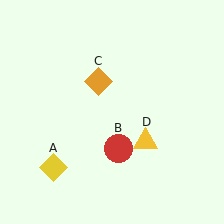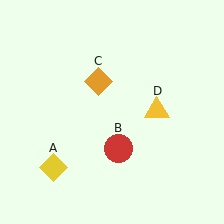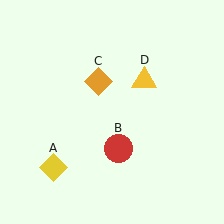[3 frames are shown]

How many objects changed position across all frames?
1 object changed position: yellow triangle (object D).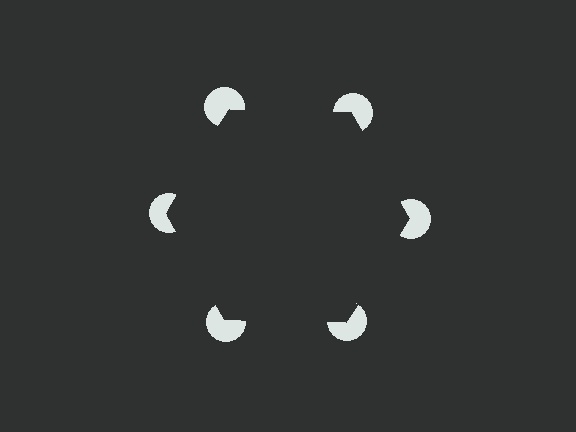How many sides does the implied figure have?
6 sides.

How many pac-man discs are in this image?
There are 6 — one at each vertex of the illusory hexagon.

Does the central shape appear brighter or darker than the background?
It typically appears slightly darker than the background, even though no actual brightness change is drawn.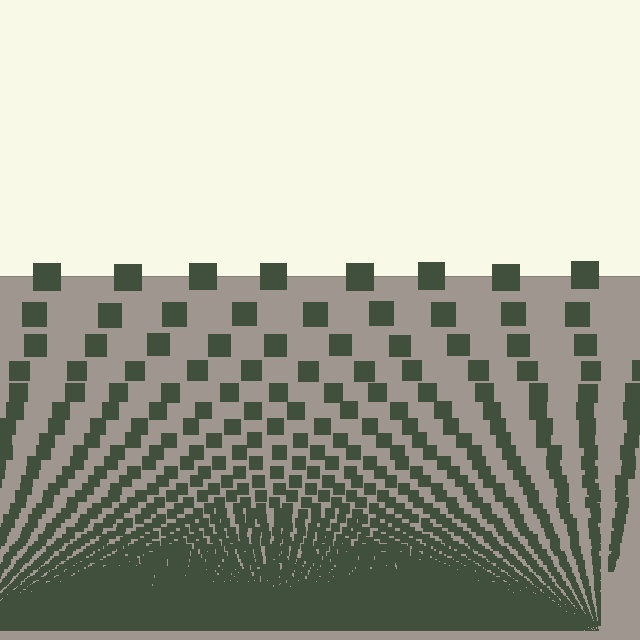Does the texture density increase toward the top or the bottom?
Density increases toward the bottom.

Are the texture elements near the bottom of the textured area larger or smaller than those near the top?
Smaller. The gradient is inverted — elements near the bottom are smaller and denser.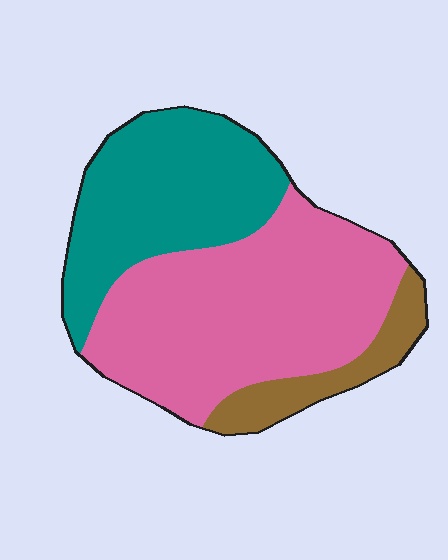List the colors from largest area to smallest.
From largest to smallest: pink, teal, brown.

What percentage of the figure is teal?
Teal covers 35% of the figure.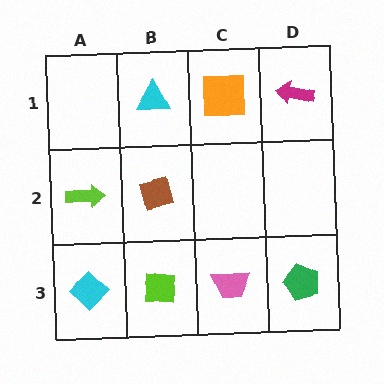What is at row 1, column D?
A magenta arrow.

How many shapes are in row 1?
3 shapes.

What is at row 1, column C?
An orange square.